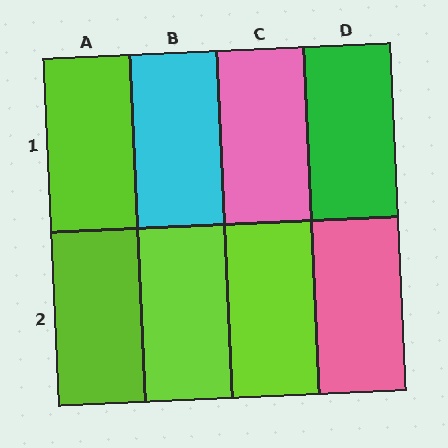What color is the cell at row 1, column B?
Cyan.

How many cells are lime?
4 cells are lime.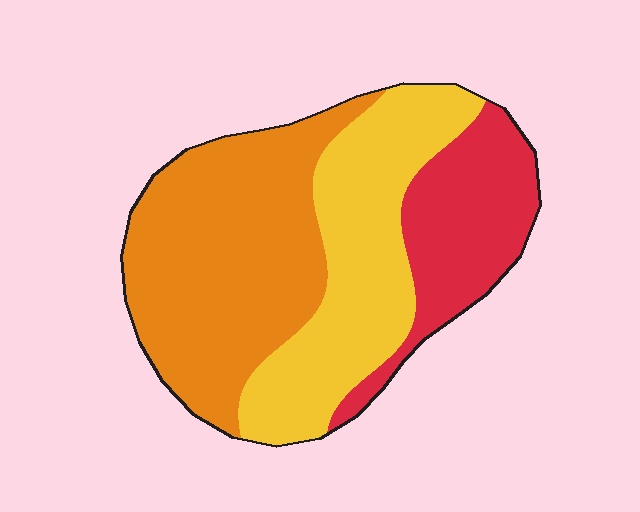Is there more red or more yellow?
Yellow.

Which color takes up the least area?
Red, at roughly 20%.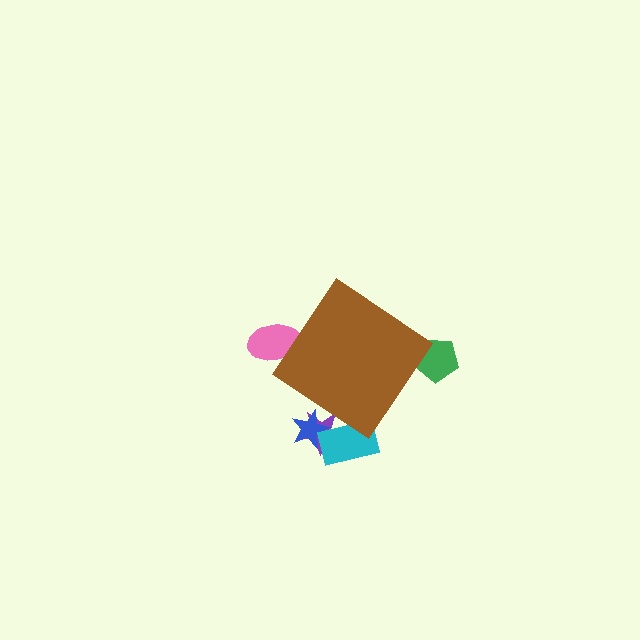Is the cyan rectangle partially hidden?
Yes, the cyan rectangle is partially hidden behind the brown diamond.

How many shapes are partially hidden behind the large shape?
5 shapes are partially hidden.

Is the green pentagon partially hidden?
Yes, the green pentagon is partially hidden behind the brown diamond.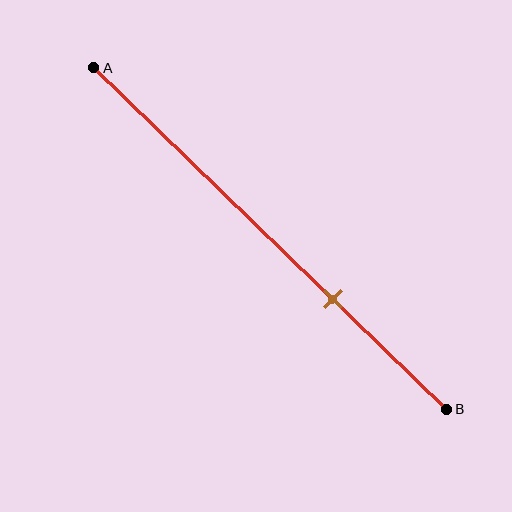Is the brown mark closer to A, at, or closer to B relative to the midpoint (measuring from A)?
The brown mark is closer to point B than the midpoint of segment AB.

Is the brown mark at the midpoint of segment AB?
No, the mark is at about 70% from A, not at the 50% midpoint.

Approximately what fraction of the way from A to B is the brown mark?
The brown mark is approximately 70% of the way from A to B.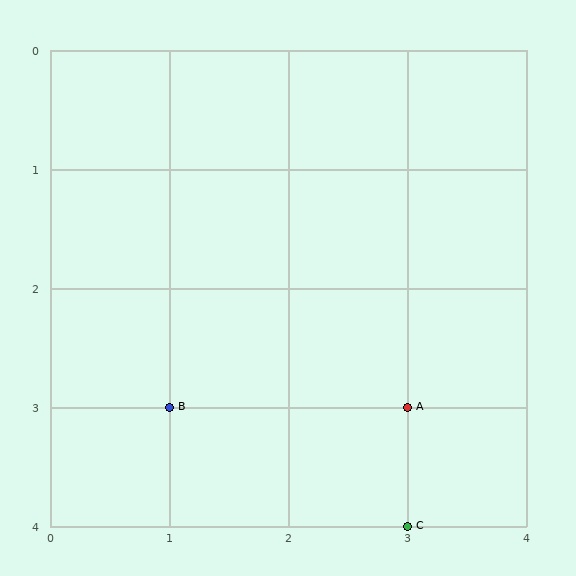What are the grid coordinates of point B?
Point B is at grid coordinates (1, 3).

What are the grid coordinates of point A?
Point A is at grid coordinates (3, 3).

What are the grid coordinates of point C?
Point C is at grid coordinates (3, 4).